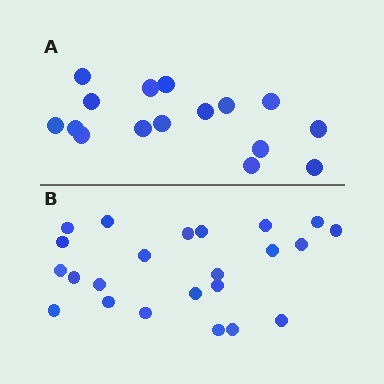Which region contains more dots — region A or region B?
Region B (the bottom region) has more dots.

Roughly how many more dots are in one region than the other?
Region B has roughly 8 or so more dots than region A.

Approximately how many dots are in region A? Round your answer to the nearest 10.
About 20 dots. (The exact count is 16, which rounds to 20.)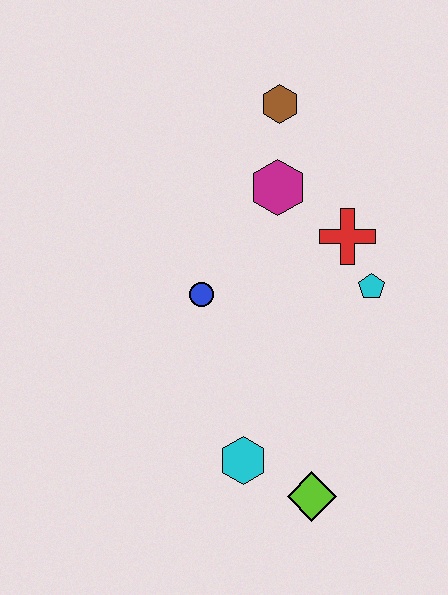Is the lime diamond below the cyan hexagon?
Yes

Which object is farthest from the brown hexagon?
The lime diamond is farthest from the brown hexagon.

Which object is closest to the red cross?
The cyan pentagon is closest to the red cross.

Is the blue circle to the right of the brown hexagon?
No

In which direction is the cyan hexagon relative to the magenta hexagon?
The cyan hexagon is below the magenta hexagon.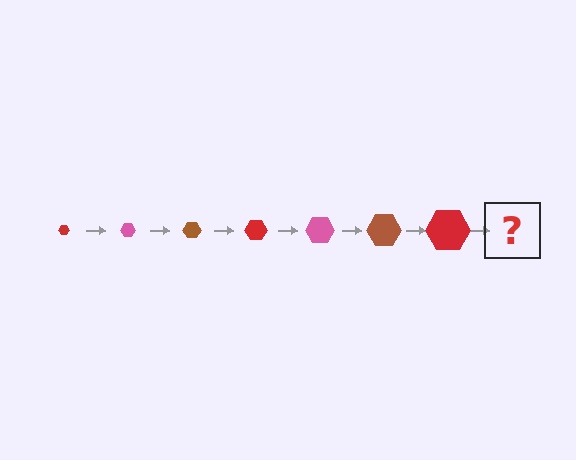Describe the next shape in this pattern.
It should be a pink hexagon, larger than the previous one.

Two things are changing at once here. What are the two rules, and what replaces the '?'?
The two rules are that the hexagon grows larger each step and the color cycles through red, pink, and brown. The '?' should be a pink hexagon, larger than the previous one.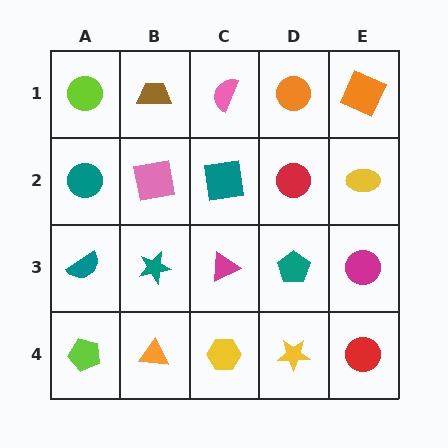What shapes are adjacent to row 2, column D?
An orange circle (row 1, column D), a teal pentagon (row 3, column D), a teal square (row 2, column C), a yellow ellipse (row 2, column E).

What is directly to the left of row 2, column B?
A teal circle.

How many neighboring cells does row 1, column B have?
3.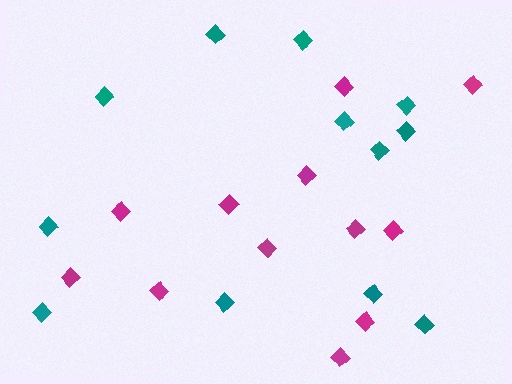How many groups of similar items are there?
There are 2 groups: one group of magenta diamonds (12) and one group of teal diamonds (12).